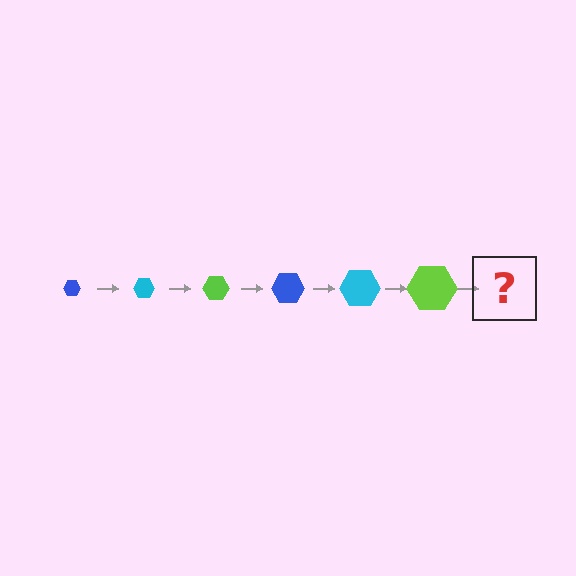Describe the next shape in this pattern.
It should be a blue hexagon, larger than the previous one.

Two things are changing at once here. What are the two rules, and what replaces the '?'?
The two rules are that the hexagon grows larger each step and the color cycles through blue, cyan, and lime. The '?' should be a blue hexagon, larger than the previous one.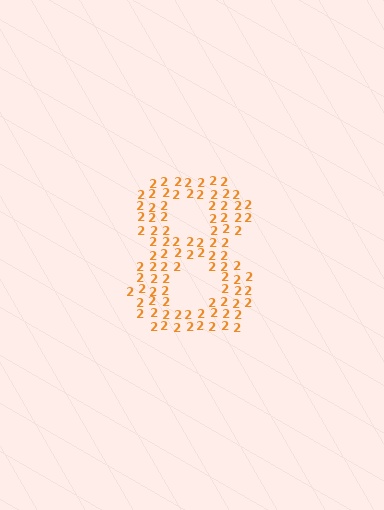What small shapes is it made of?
It is made of small digit 2's.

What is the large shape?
The large shape is the digit 8.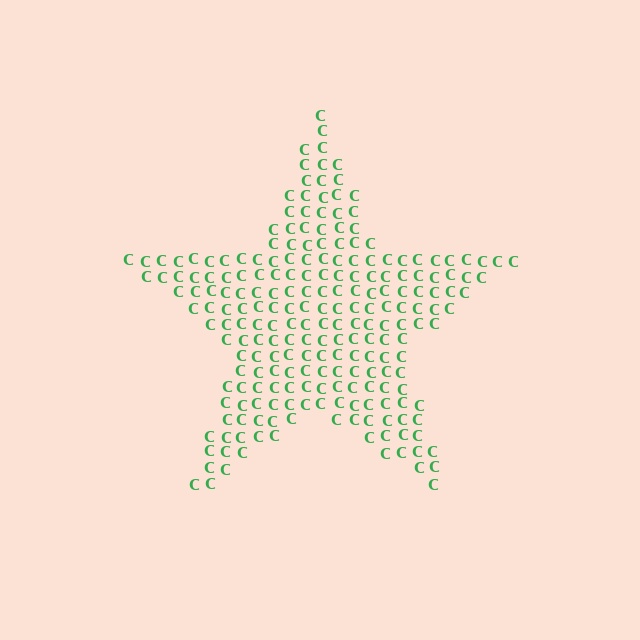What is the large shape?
The large shape is a star.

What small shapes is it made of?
It is made of small letter C's.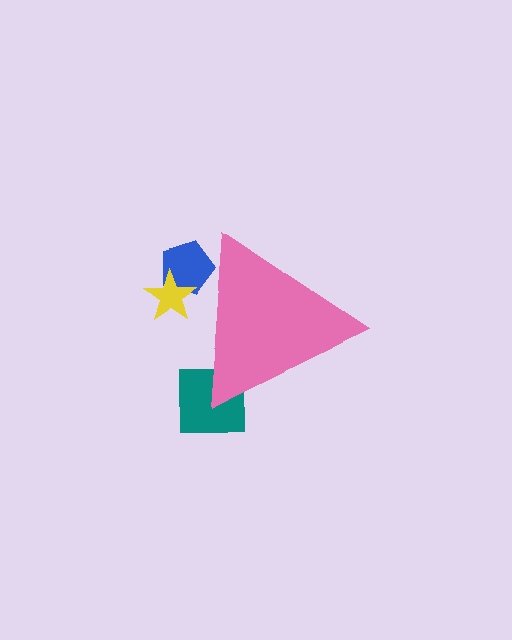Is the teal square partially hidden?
Yes, the teal square is partially hidden behind the pink triangle.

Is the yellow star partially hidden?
Yes, the yellow star is partially hidden behind the pink triangle.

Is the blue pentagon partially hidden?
Yes, the blue pentagon is partially hidden behind the pink triangle.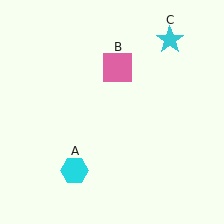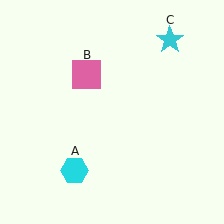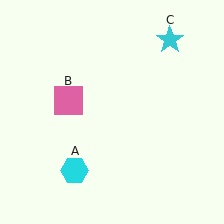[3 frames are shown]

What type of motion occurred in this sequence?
The pink square (object B) rotated counterclockwise around the center of the scene.